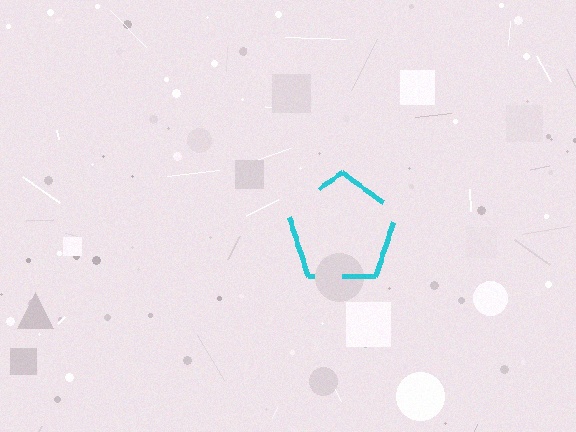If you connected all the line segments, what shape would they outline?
They would outline a pentagon.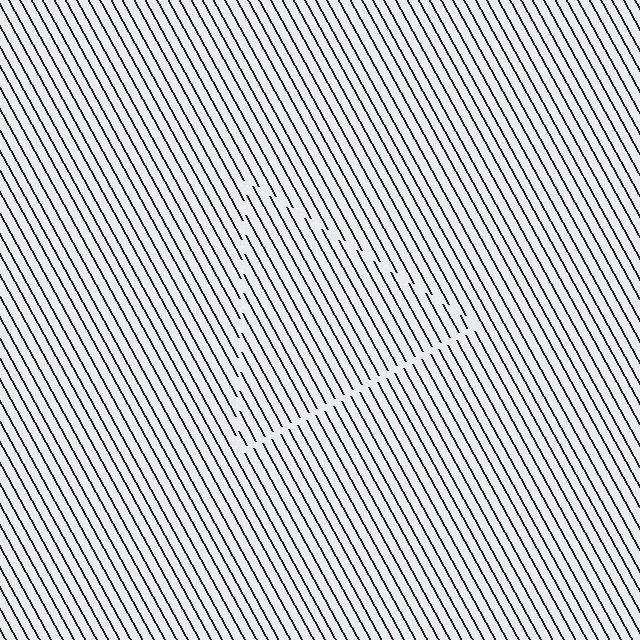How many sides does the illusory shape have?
3 sides — the line-ends trace a triangle.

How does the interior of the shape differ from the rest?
The interior of the shape contains the same grating, shifted by half a period — the contour is defined by the phase discontinuity where line-ends from the inner and outer gratings abut.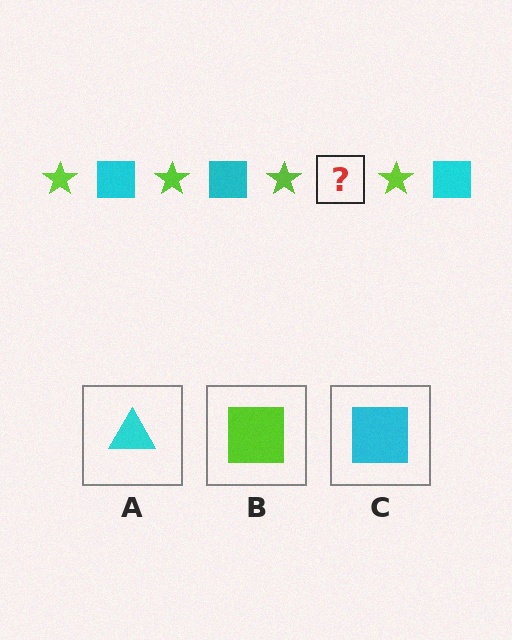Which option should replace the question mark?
Option C.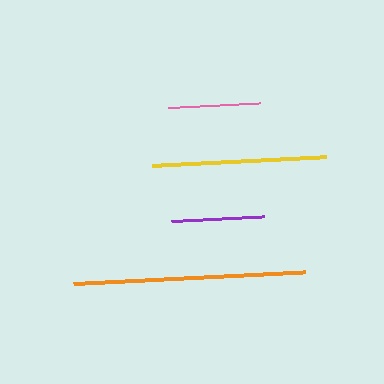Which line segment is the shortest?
The pink line is the shortest at approximately 92 pixels.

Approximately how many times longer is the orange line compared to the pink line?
The orange line is approximately 2.5 times the length of the pink line.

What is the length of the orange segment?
The orange segment is approximately 232 pixels long.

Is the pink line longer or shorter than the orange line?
The orange line is longer than the pink line.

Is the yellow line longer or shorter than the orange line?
The orange line is longer than the yellow line.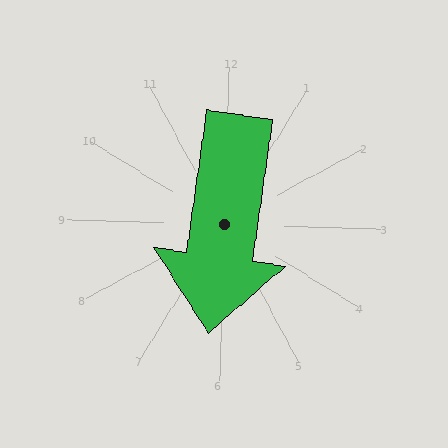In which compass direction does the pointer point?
South.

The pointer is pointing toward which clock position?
Roughly 6 o'clock.